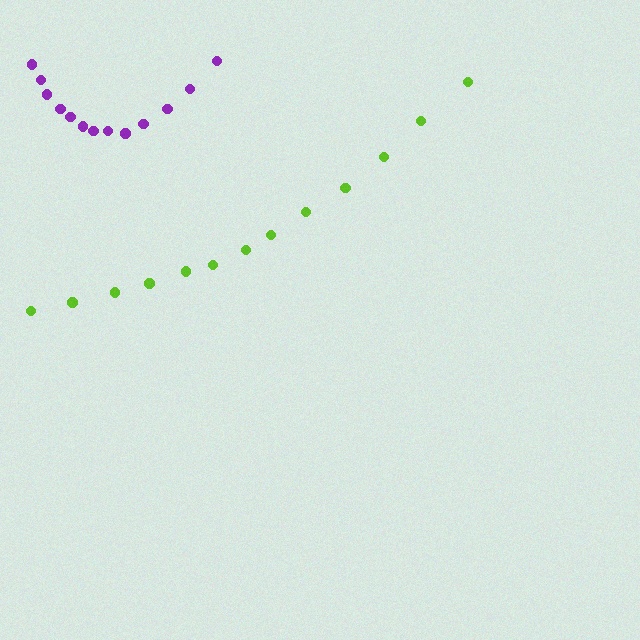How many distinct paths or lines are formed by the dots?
There are 2 distinct paths.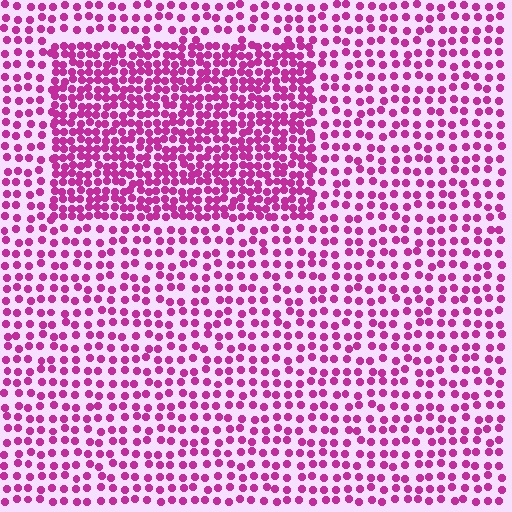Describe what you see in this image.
The image contains small magenta elements arranged at two different densities. A rectangle-shaped region is visible where the elements are more densely packed than the surrounding area.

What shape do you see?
I see a rectangle.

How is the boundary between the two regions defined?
The boundary is defined by a change in element density (approximately 1.9x ratio). All elements are the same color, size, and shape.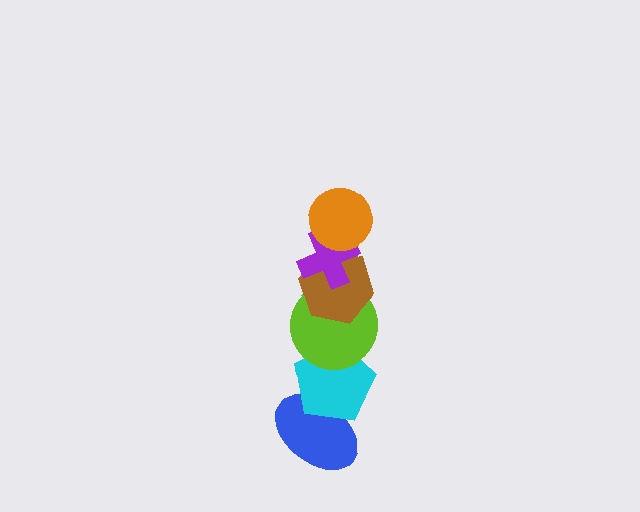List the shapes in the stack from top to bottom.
From top to bottom: the orange circle, the purple cross, the brown hexagon, the lime circle, the cyan pentagon, the blue ellipse.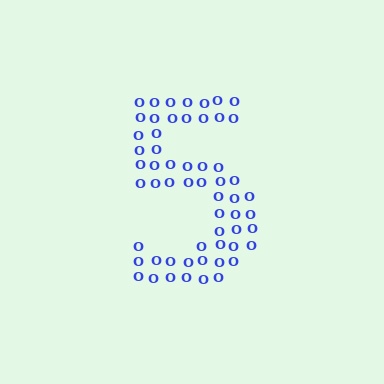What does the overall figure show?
The overall figure shows the digit 5.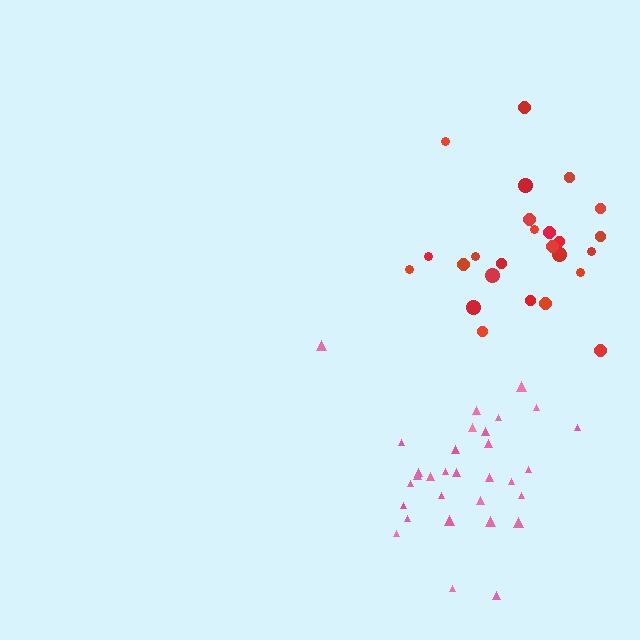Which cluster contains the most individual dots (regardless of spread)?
Pink (31).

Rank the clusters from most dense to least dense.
pink, red.